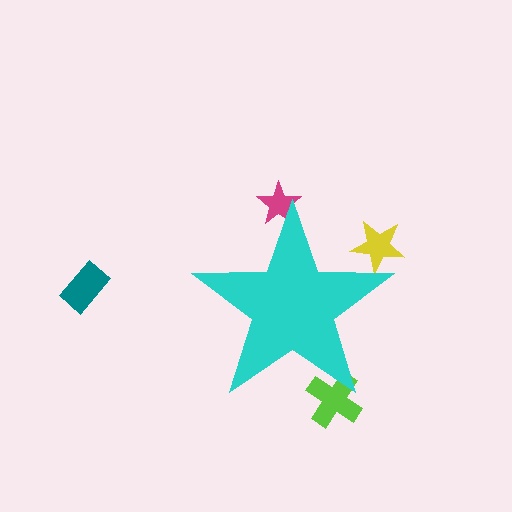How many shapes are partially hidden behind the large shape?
3 shapes are partially hidden.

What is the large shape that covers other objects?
A cyan star.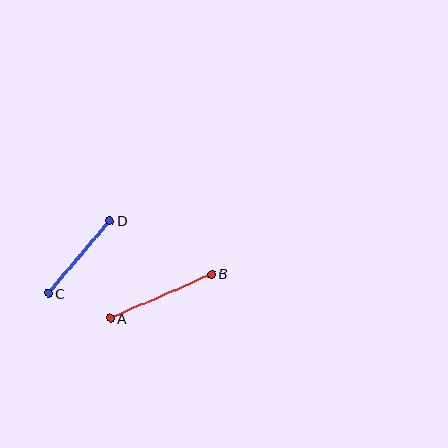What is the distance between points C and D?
The distance is approximately 95 pixels.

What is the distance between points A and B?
The distance is approximately 111 pixels.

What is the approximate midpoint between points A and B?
The midpoint is at approximately (161, 296) pixels.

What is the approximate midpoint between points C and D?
The midpoint is at approximately (79, 257) pixels.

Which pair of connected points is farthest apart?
Points A and B are farthest apart.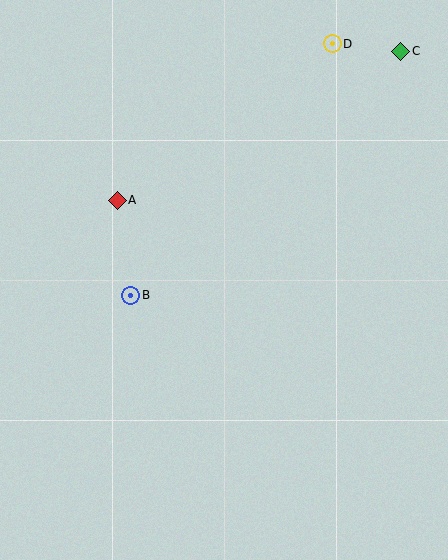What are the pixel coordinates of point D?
Point D is at (332, 44).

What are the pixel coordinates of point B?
Point B is at (131, 295).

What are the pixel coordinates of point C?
Point C is at (401, 51).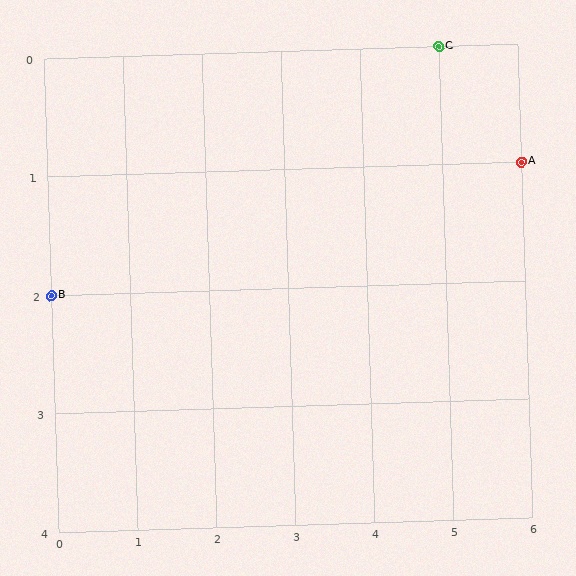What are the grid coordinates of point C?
Point C is at grid coordinates (5, 0).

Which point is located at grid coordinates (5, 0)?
Point C is at (5, 0).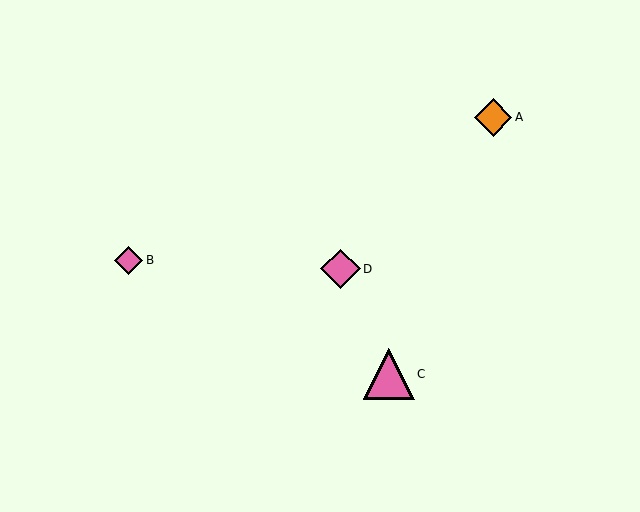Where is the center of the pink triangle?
The center of the pink triangle is at (389, 374).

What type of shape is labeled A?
Shape A is an orange diamond.